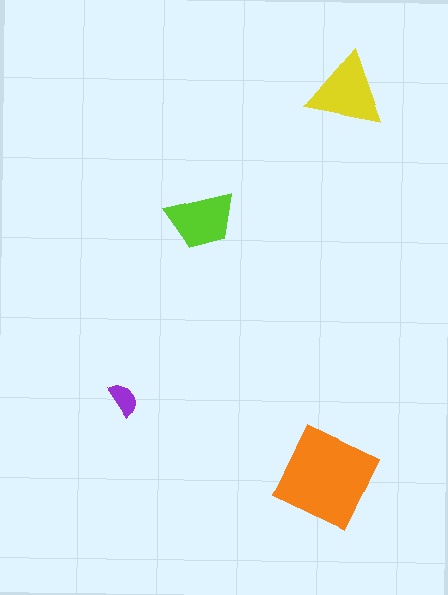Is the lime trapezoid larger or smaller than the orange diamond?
Smaller.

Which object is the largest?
The orange diamond.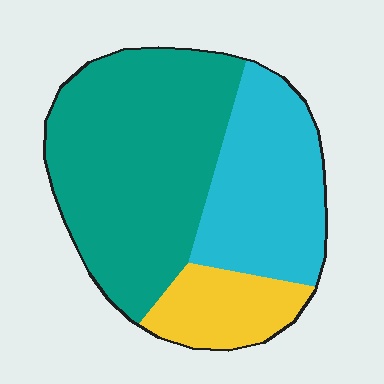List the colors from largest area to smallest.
From largest to smallest: teal, cyan, yellow.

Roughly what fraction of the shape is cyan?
Cyan takes up about one third (1/3) of the shape.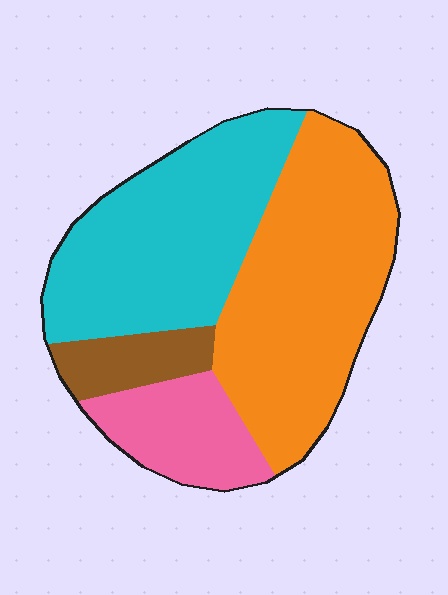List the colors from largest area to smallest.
From largest to smallest: orange, cyan, pink, brown.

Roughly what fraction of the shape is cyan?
Cyan takes up between a third and a half of the shape.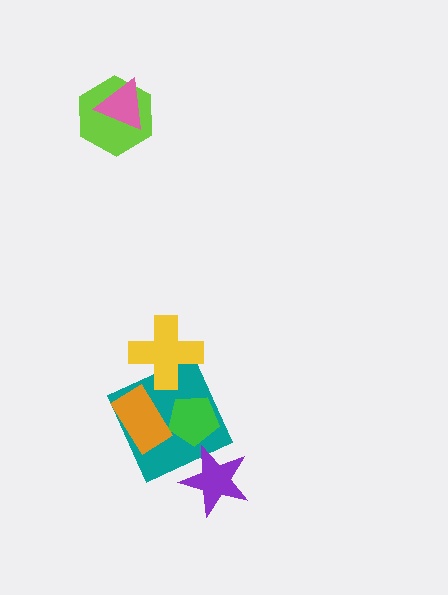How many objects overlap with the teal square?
4 objects overlap with the teal square.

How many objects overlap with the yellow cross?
1 object overlaps with the yellow cross.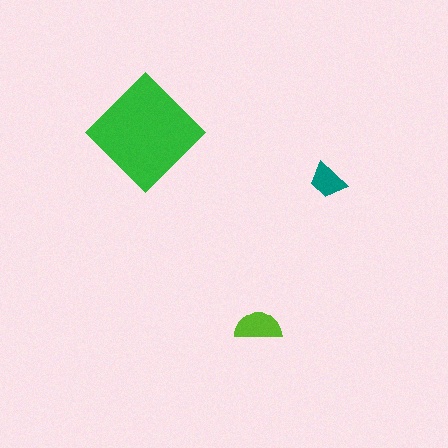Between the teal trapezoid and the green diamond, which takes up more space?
The green diamond.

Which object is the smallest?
The teal trapezoid.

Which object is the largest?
The green diamond.